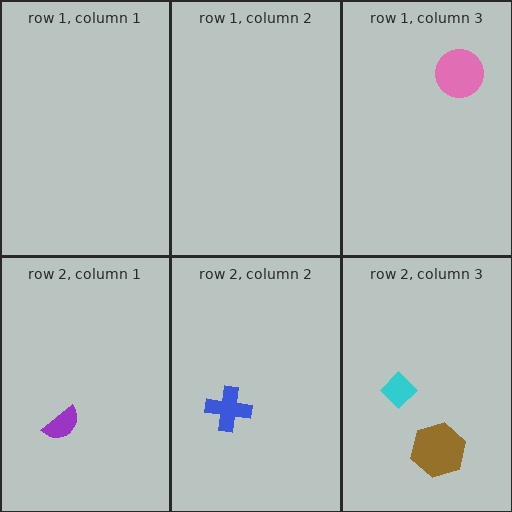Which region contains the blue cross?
The row 2, column 2 region.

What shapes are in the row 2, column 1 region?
The purple semicircle.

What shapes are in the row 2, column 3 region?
The cyan diamond, the brown hexagon.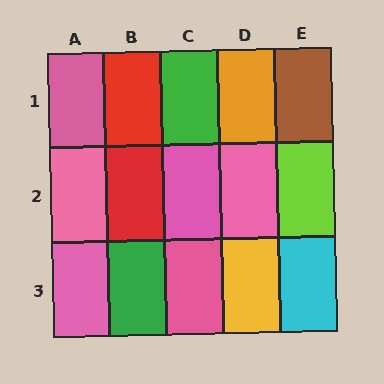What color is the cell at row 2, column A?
Pink.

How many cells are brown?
1 cell is brown.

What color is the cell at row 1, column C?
Green.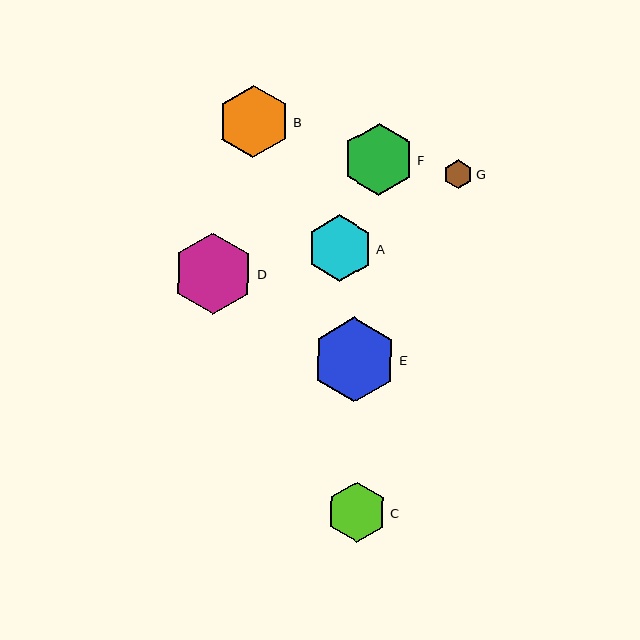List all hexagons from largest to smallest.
From largest to smallest: E, D, B, F, A, C, G.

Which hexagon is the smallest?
Hexagon G is the smallest with a size of approximately 29 pixels.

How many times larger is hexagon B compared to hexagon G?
Hexagon B is approximately 2.5 times the size of hexagon G.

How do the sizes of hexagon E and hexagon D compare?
Hexagon E and hexagon D are approximately the same size.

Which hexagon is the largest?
Hexagon E is the largest with a size of approximately 85 pixels.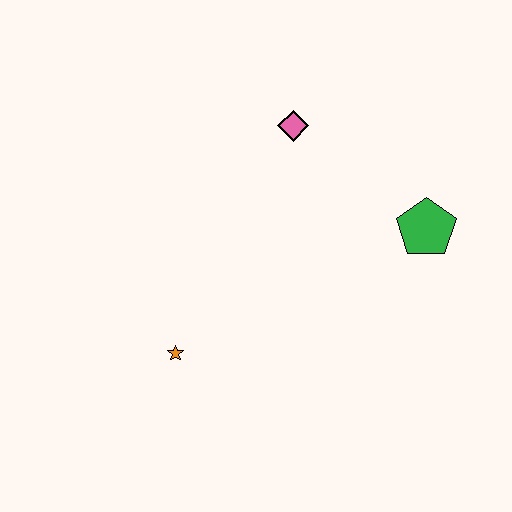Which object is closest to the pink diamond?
The green pentagon is closest to the pink diamond.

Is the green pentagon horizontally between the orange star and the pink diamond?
No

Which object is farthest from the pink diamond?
The orange star is farthest from the pink diamond.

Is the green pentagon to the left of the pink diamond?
No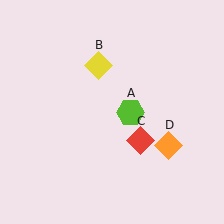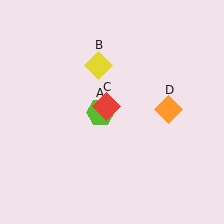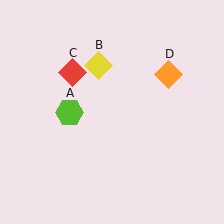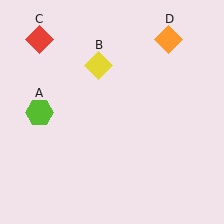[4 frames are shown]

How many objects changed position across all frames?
3 objects changed position: lime hexagon (object A), red diamond (object C), orange diamond (object D).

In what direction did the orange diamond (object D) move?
The orange diamond (object D) moved up.